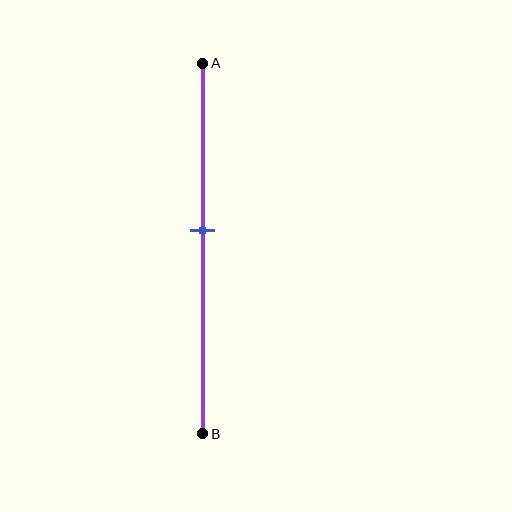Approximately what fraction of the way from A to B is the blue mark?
The blue mark is approximately 45% of the way from A to B.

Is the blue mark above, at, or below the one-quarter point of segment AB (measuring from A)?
The blue mark is below the one-quarter point of segment AB.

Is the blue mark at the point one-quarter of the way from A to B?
No, the mark is at about 45% from A, not at the 25% one-quarter point.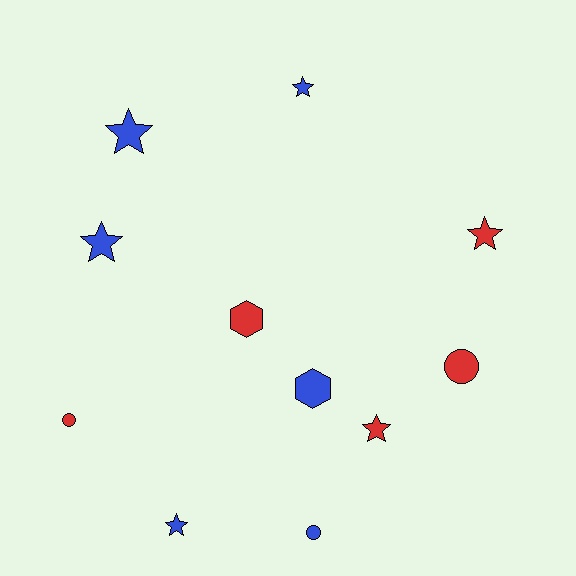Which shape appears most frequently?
Star, with 6 objects.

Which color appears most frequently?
Blue, with 6 objects.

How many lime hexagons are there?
There are no lime hexagons.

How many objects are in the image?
There are 11 objects.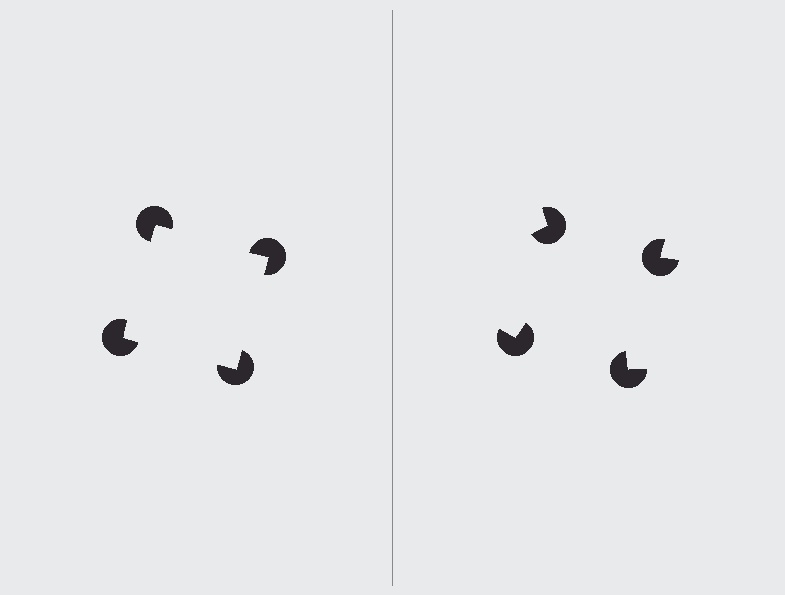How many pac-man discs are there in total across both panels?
8 — 4 on each side.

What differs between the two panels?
The pac-man discs are positioned identically on both sides; only the wedge orientations differ. On the left they align to a square; on the right they are misaligned.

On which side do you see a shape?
An illusory square appears on the left side. On the right side the wedge cuts are rotated, so no coherent shape forms.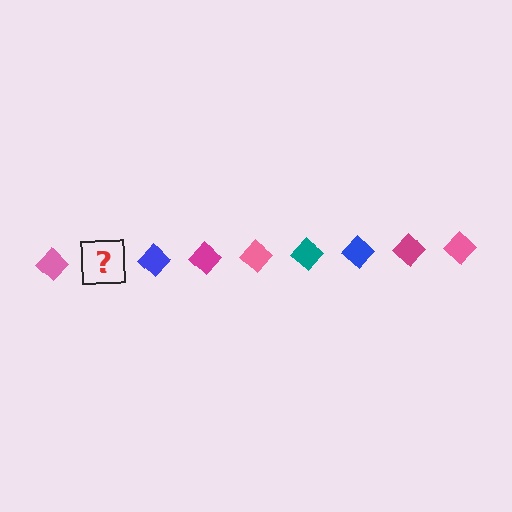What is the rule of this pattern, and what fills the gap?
The rule is that the pattern cycles through pink, teal, blue, magenta diamonds. The gap should be filled with a teal diamond.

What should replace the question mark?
The question mark should be replaced with a teal diamond.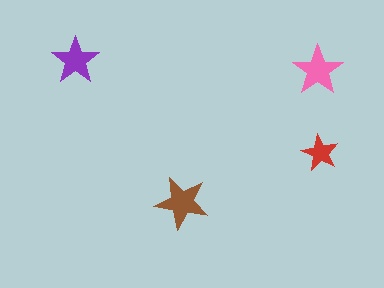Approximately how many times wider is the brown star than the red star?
About 1.5 times wider.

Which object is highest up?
The purple star is topmost.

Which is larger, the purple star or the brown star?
The brown one.